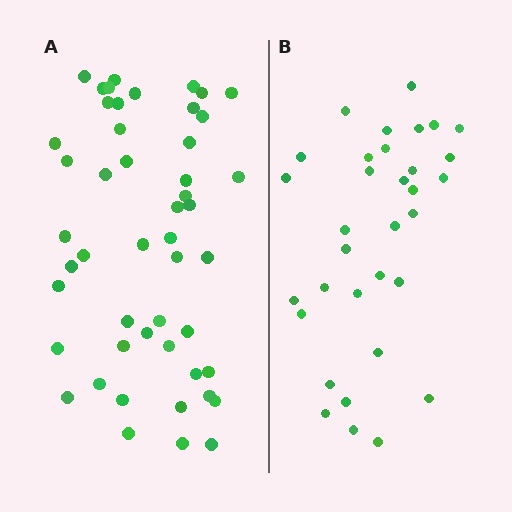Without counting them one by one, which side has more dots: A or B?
Region A (the left region) has more dots.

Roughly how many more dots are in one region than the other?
Region A has approximately 15 more dots than region B.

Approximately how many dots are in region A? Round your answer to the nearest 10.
About 50 dots. (The exact count is 49, which rounds to 50.)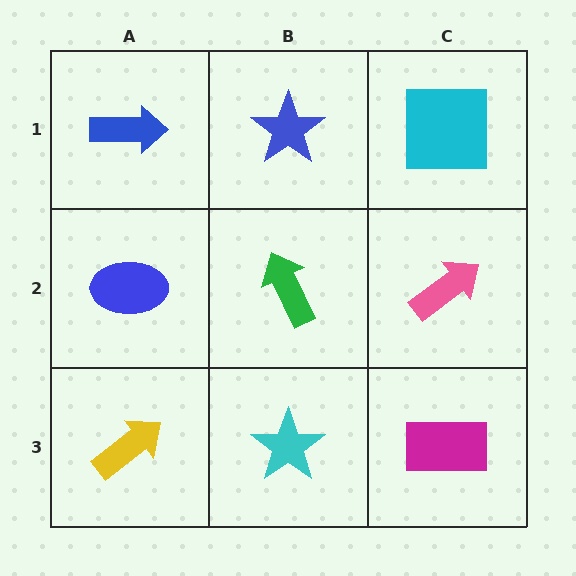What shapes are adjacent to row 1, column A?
A blue ellipse (row 2, column A), a blue star (row 1, column B).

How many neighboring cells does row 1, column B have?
3.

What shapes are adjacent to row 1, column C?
A pink arrow (row 2, column C), a blue star (row 1, column B).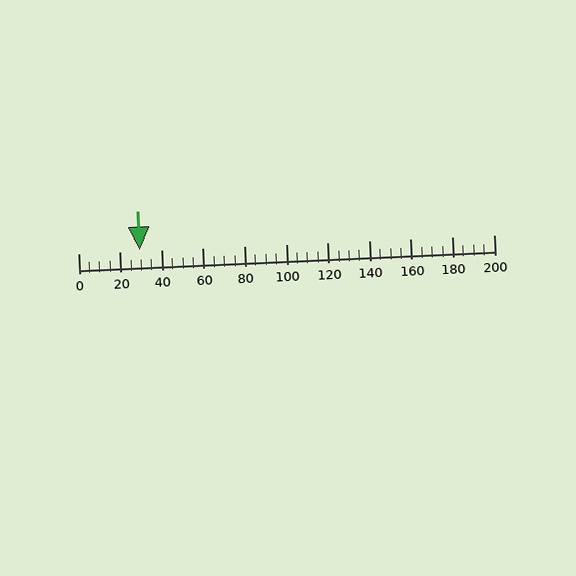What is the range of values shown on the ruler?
The ruler shows values from 0 to 200.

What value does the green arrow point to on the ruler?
The green arrow points to approximately 30.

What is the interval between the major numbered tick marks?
The major tick marks are spaced 20 units apart.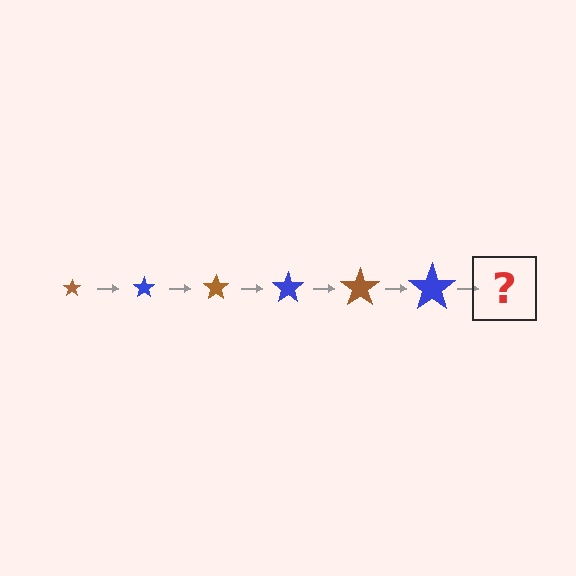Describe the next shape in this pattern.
It should be a brown star, larger than the previous one.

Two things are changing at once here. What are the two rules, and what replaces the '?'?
The two rules are that the star grows larger each step and the color cycles through brown and blue. The '?' should be a brown star, larger than the previous one.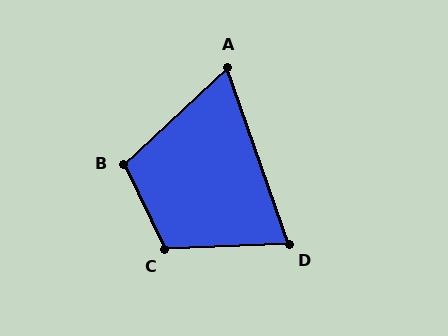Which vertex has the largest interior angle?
C, at approximately 114 degrees.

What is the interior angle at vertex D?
Approximately 73 degrees (acute).